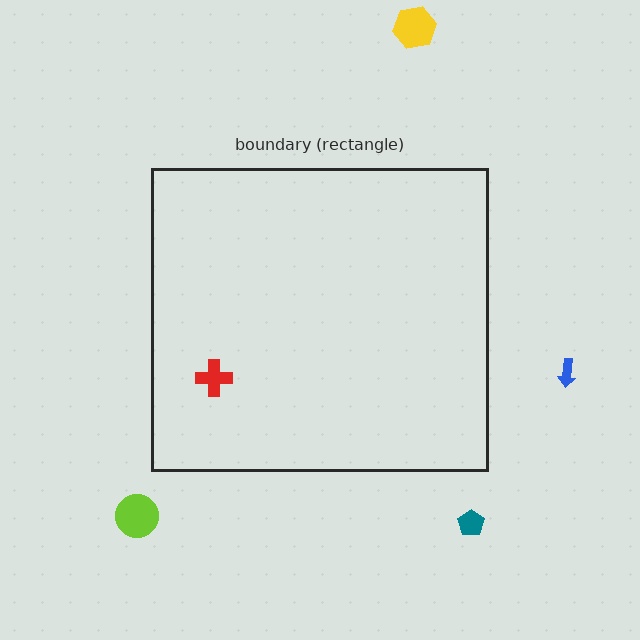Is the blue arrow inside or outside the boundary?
Outside.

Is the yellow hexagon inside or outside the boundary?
Outside.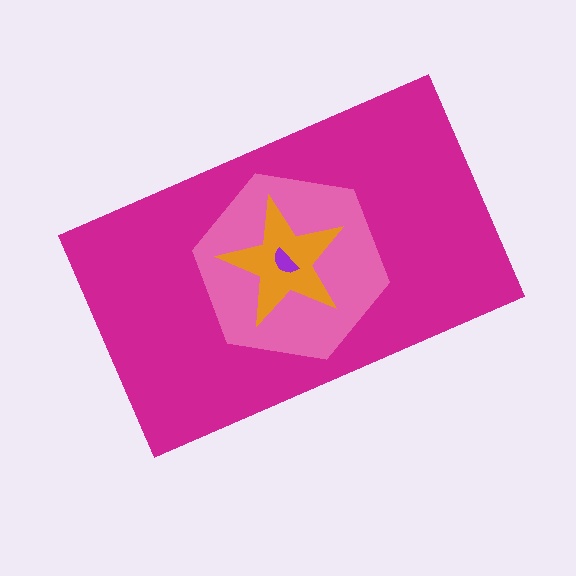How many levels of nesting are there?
4.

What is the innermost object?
The purple semicircle.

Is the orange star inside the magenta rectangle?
Yes.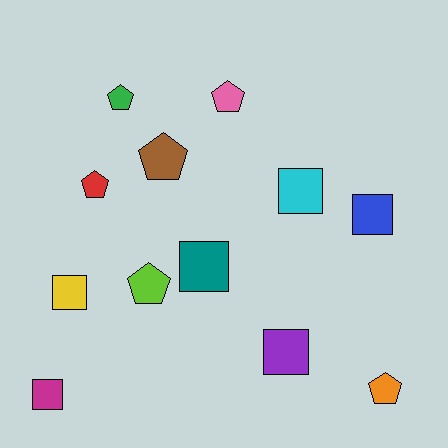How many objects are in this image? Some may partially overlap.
There are 12 objects.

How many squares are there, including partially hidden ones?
There are 6 squares.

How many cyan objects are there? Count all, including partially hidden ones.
There is 1 cyan object.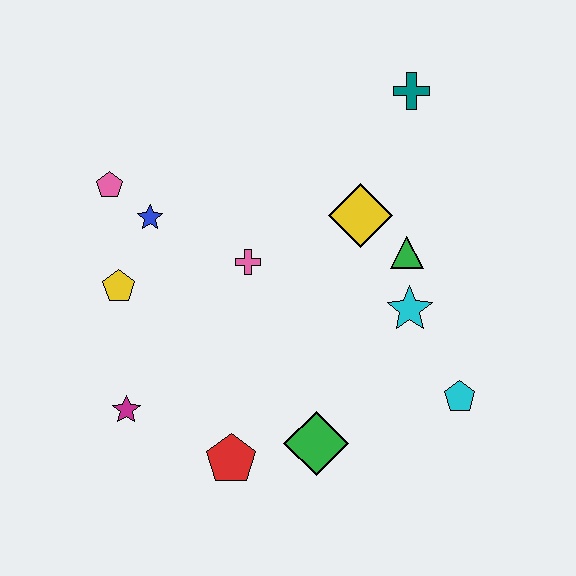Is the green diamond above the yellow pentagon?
No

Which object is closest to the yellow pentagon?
The blue star is closest to the yellow pentagon.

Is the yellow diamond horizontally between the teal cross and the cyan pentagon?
No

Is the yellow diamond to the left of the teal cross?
Yes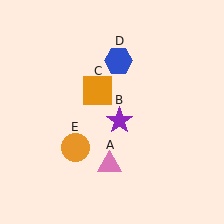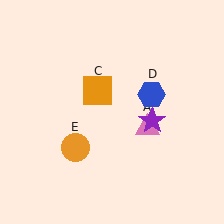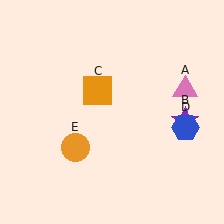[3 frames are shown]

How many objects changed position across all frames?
3 objects changed position: pink triangle (object A), purple star (object B), blue hexagon (object D).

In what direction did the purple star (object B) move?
The purple star (object B) moved right.